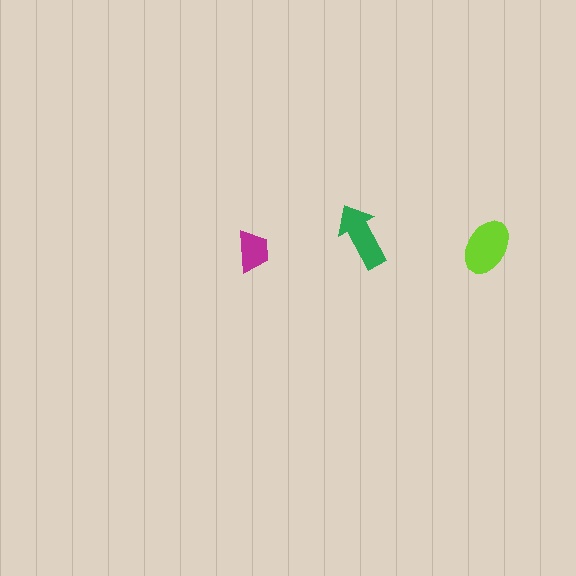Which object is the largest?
The lime ellipse.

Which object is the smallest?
The magenta trapezoid.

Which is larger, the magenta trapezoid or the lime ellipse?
The lime ellipse.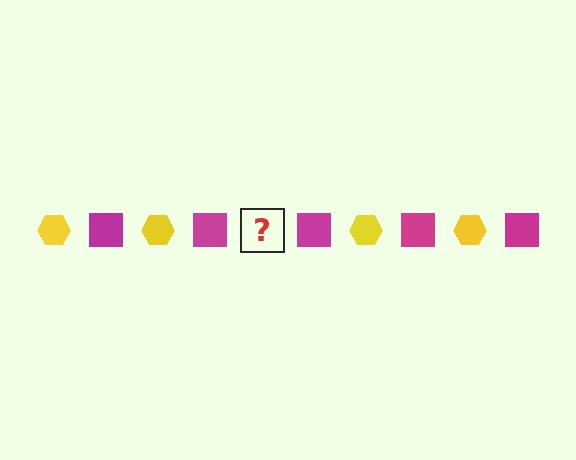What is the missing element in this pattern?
The missing element is a yellow hexagon.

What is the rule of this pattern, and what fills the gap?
The rule is that the pattern alternates between yellow hexagon and magenta square. The gap should be filled with a yellow hexagon.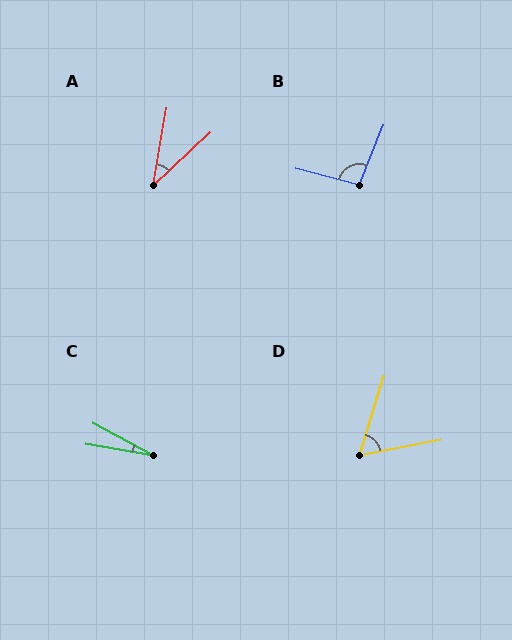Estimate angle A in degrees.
Approximately 37 degrees.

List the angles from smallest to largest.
C (18°), A (37°), D (62°), B (97°).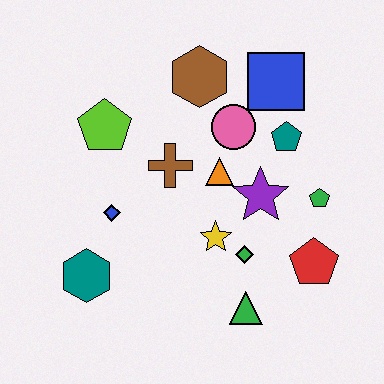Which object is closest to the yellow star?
The green diamond is closest to the yellow star.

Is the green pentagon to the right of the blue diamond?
Yes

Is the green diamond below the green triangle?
No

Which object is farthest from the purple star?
The teal hexagon is farthest from the purple star.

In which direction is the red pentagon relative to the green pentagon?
The red pentagon is below the green pentagon.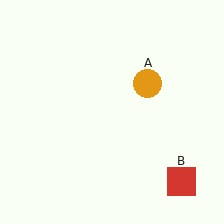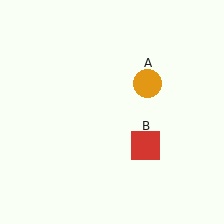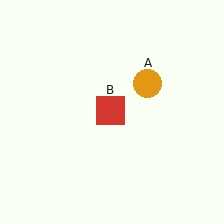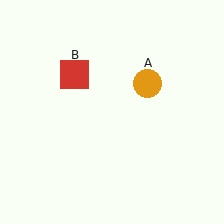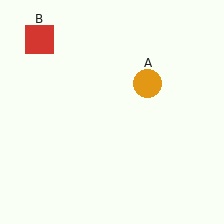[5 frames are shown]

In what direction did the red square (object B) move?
The red square (object B) moved up and to the left.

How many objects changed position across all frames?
1 object changed position: red square (object B).